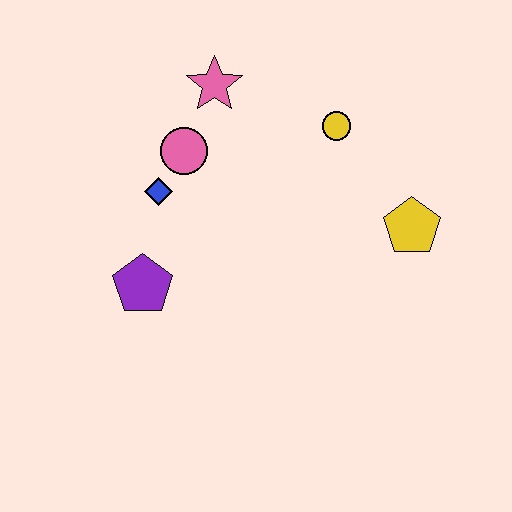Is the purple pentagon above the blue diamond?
No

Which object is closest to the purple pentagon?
The blue diamond is closest to the purple pentagon.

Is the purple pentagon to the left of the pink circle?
Yes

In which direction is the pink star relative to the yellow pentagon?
The pink star is to the left of the yellow pentagon.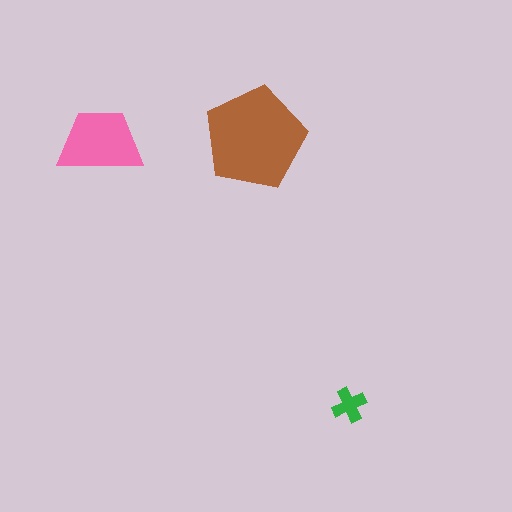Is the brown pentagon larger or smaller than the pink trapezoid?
Larger.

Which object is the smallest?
The green cross.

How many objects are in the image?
There are 3 objects in the image.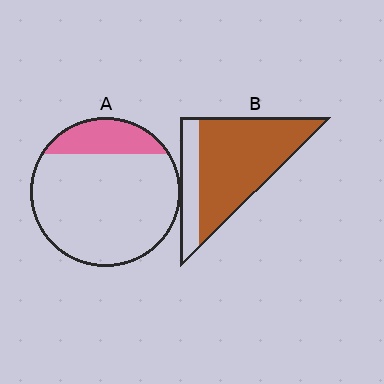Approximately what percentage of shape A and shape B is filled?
A is approximately 20% and B is approximately 75%.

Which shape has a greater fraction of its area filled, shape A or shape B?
Shape B.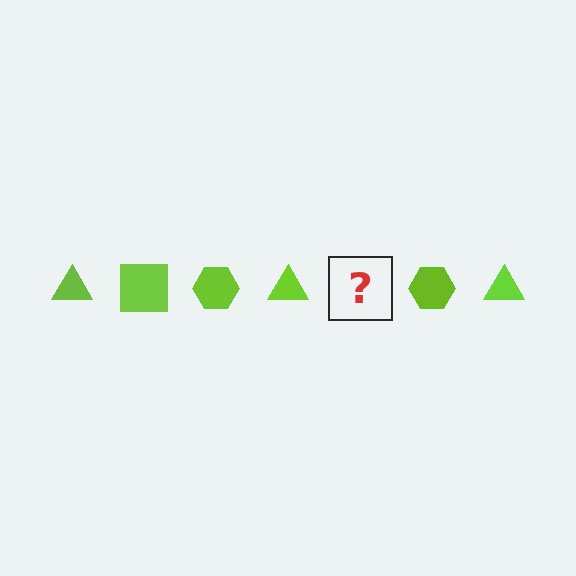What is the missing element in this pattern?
The missing element is a lime square.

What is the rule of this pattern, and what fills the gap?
The rule is that the pattern cycles through triangle, square, hexagon shapes in lime. The gap should be filled with a lime square.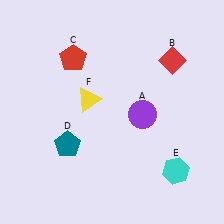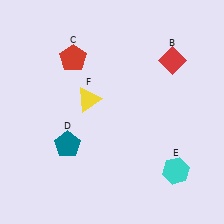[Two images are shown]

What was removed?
The purple circle (A) was removed in Image 2.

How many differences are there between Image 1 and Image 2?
There is 1 difference between the two images.